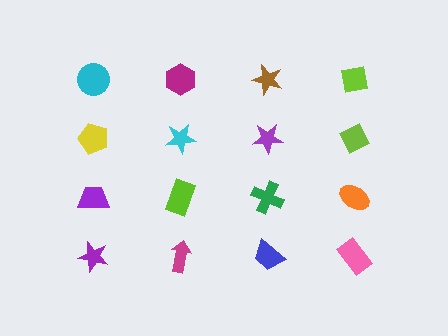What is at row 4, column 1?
A purple star.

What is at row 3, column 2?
A lime rectangle.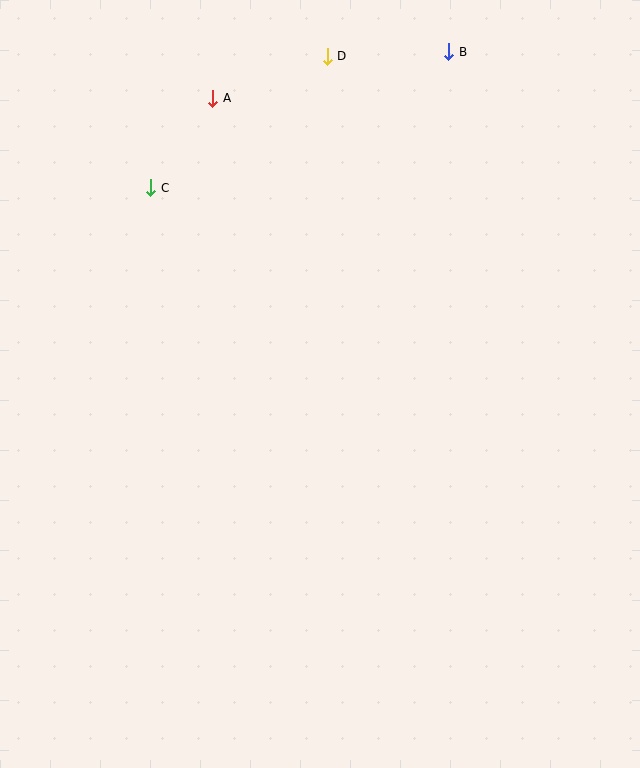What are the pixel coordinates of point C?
Point C is at (151, 188).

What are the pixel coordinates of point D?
Point D is at (327, 56).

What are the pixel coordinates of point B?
Point B is at (449, 52).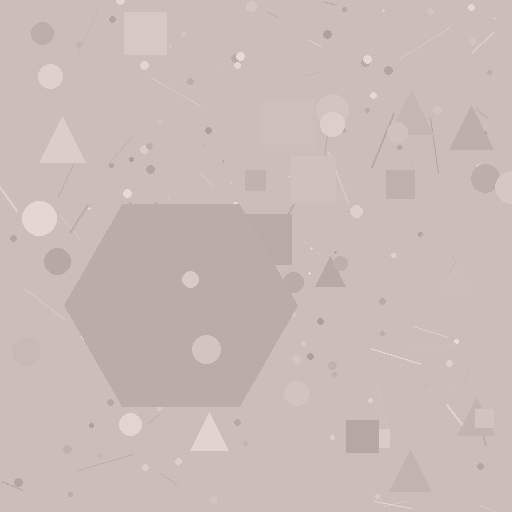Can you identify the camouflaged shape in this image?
The camouflaged shape is a hexagon.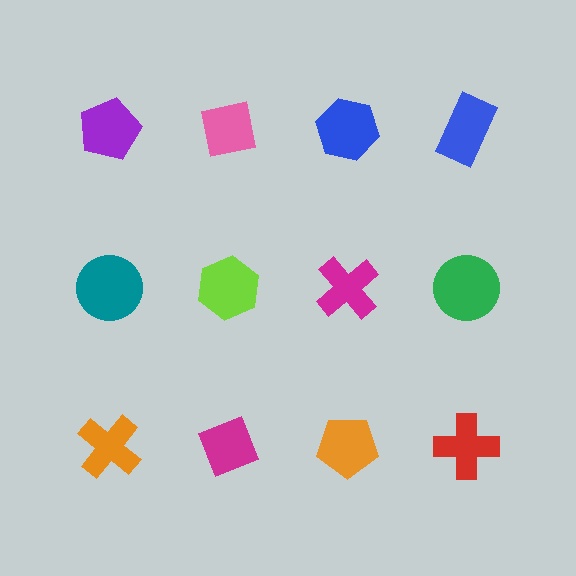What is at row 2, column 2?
A lime hexagon.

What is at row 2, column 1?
A teal circle.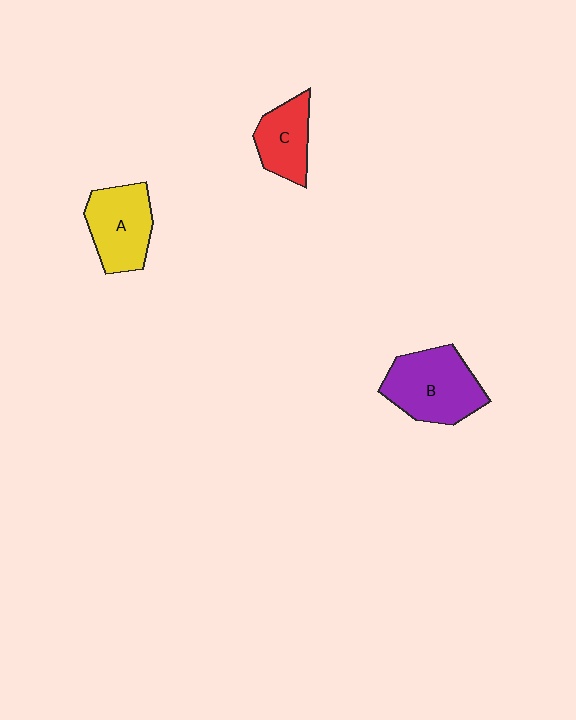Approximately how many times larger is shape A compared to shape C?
Approximately 1.3 times.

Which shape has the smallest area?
Shape C (red).